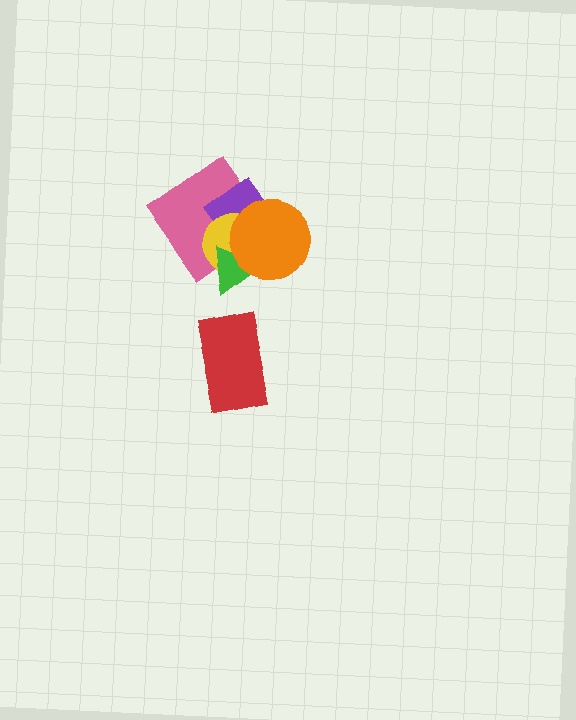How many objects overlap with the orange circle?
4 objects overlap with the orange circle.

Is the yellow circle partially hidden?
Yes, it is partially covered by another shape.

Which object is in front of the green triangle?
The orange circle is in front of the green triangle.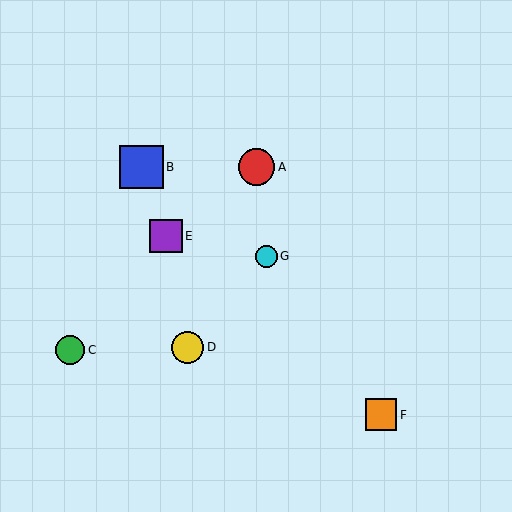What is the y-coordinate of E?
Object E is at y≈236.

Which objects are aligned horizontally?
Objects A, B are aligned horizontally.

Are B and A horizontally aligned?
Yes, both are at y≈167.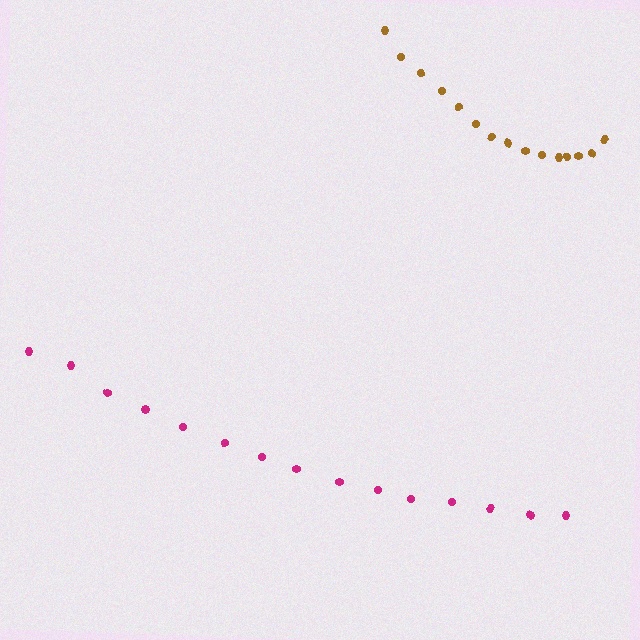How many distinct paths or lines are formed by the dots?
There are 2 distinct paths.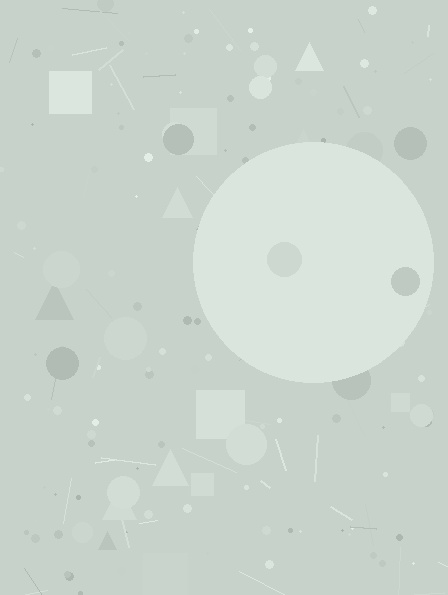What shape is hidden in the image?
A circle is hidden in the image.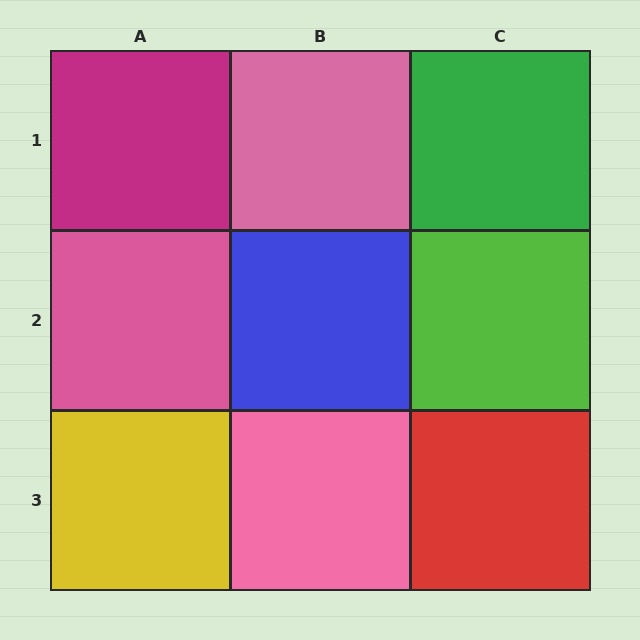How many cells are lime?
1 cell is lime.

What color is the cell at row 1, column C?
Green.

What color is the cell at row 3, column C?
Red.